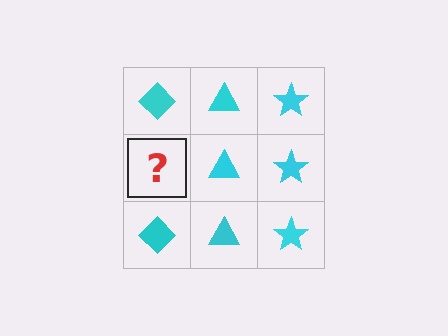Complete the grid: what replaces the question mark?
The question mark should be replaced with a cyan diamond.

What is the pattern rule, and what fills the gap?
The rule is that each column has a consistent shape. The gap should be filled with a cyan diamond.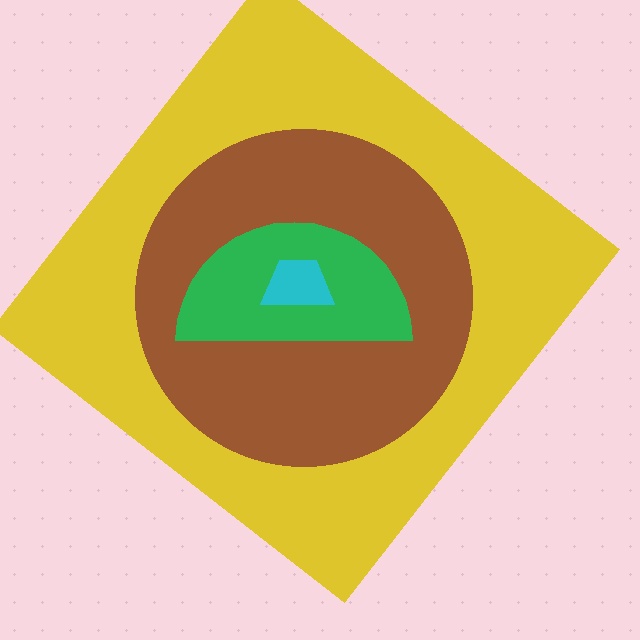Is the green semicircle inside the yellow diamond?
Yes.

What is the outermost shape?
The yellow diamond.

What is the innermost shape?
The cyan trapezoid.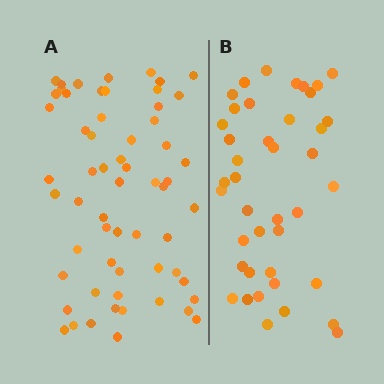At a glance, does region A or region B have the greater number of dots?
Region A (the left region) has more dots.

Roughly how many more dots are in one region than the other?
Region A has approximately 20 more dots than region B.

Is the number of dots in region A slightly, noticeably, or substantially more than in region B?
Region A has substantially more. The ratio is roughly 1.5 to 1.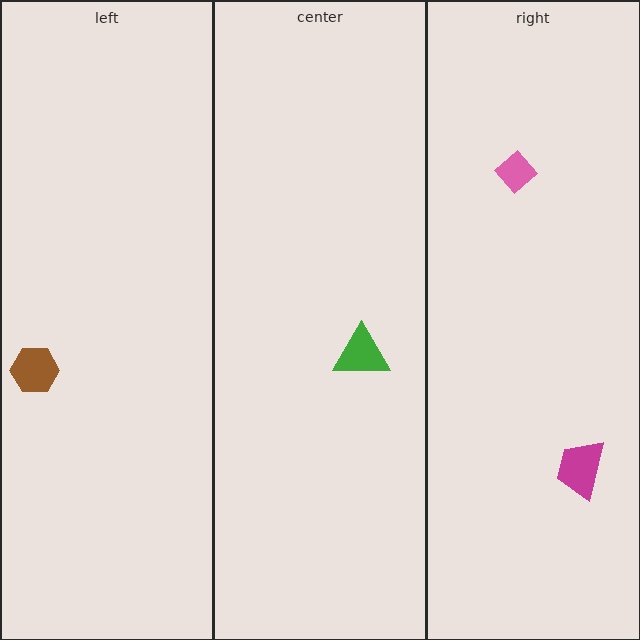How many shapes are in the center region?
1.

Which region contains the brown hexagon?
The left region.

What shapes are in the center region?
The green triangle.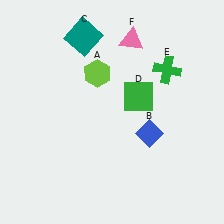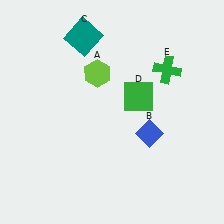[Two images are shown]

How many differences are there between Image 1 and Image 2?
There is 1 difference between the two images.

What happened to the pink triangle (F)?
The pink triangle (F) was removed in Image 2. It was in the top-right area of Image 1.